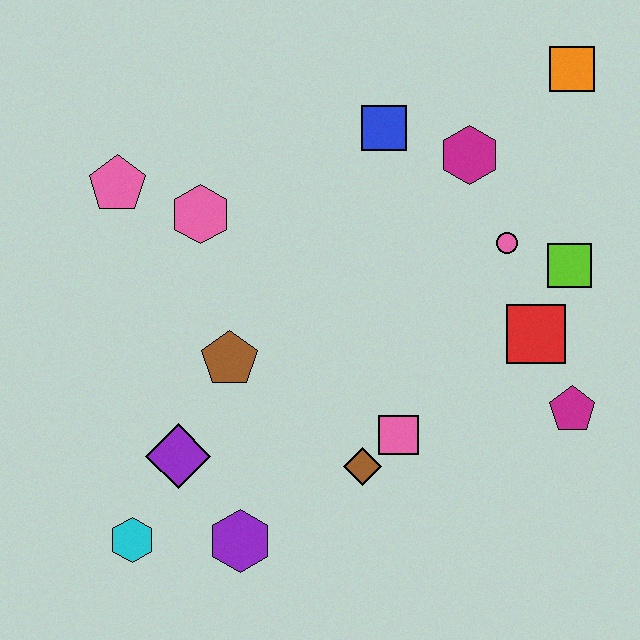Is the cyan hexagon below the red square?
Yes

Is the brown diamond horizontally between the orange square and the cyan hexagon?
Yes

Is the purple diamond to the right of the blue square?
No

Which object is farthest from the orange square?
The cyan hexagon is farthest from the orange square.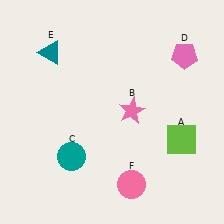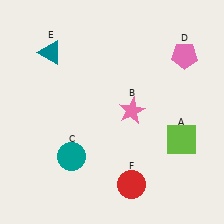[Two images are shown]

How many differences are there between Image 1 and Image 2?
There is 1 difference between the two images.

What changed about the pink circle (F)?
In Image 1, F is pink. In Image 2, it changed to red.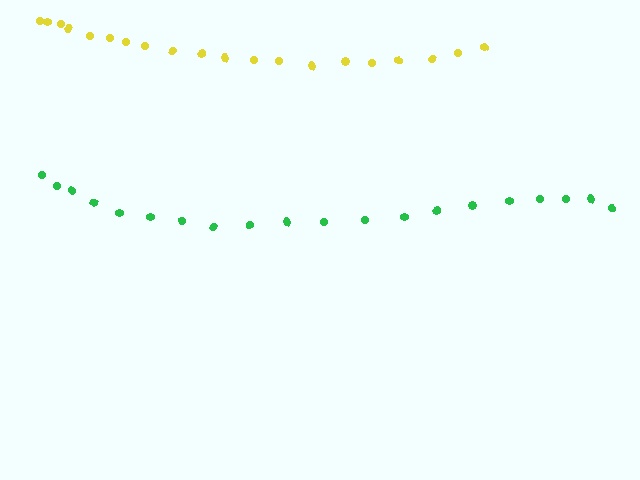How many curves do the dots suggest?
There are 2 distinct paths.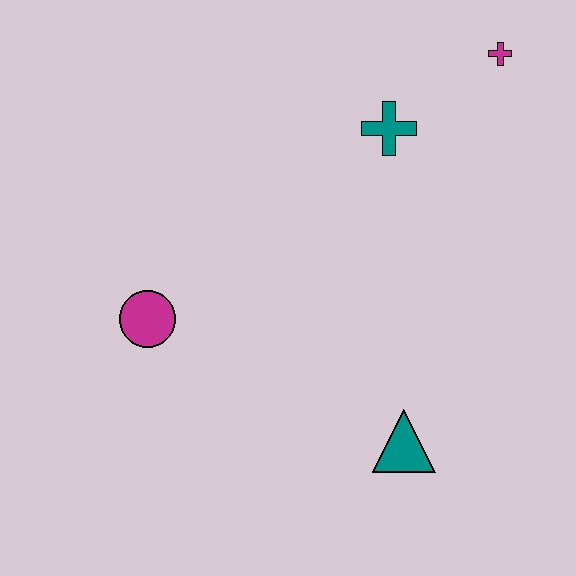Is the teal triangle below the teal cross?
Yes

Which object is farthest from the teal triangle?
The magenta cross is farthest from the teal triangle.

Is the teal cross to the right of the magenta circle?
Yes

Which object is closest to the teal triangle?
The magenta circle is closest to the teal triangle.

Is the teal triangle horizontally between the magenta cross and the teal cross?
Yes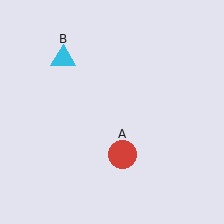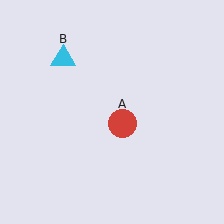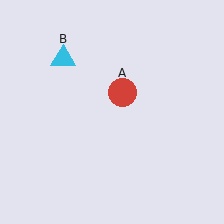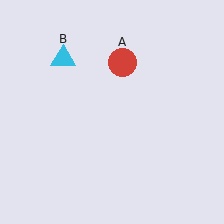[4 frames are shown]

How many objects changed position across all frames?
1 object changed position: red circle (object A).